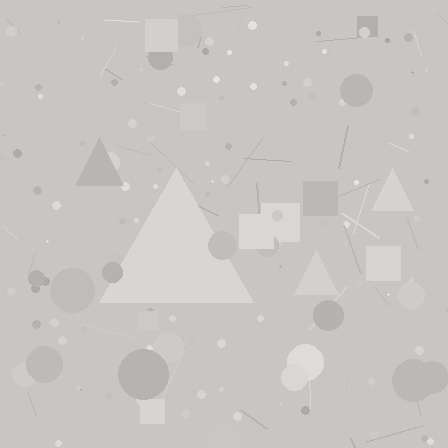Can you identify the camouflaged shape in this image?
The camouflaged shape is a triangle.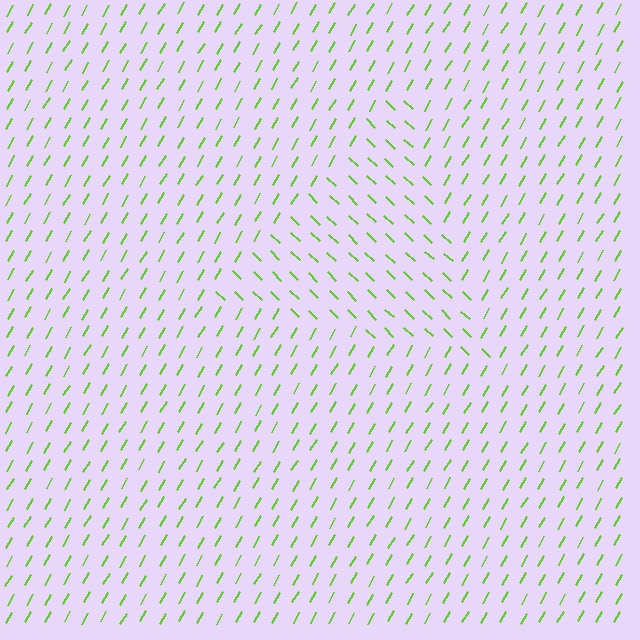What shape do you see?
I see a triangle.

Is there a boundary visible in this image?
Yes, there is a texture boundary formed by a change in line orientation.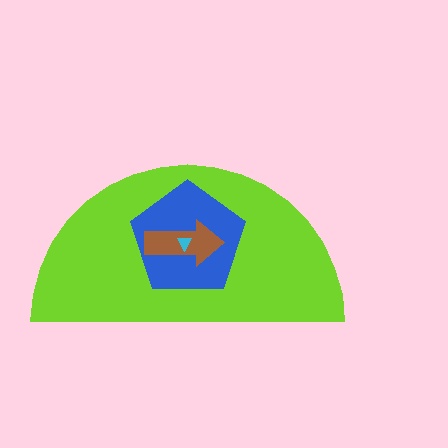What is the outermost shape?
The lime semicircle.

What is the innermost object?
The cyan triangle.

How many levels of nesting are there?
4.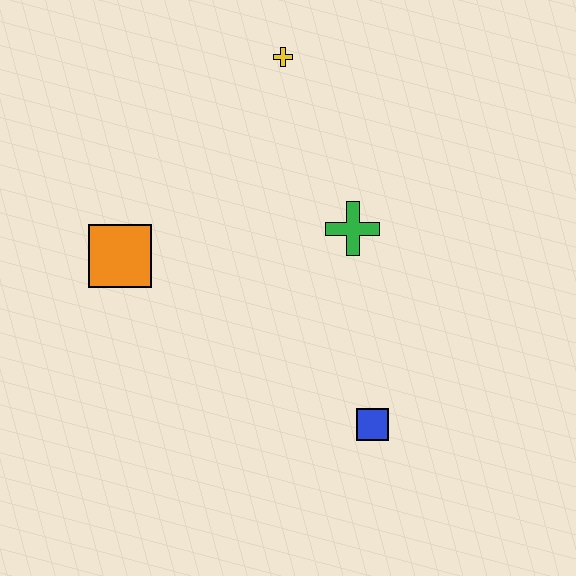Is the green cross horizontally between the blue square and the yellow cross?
Yes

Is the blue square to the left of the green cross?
No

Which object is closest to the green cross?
The yellow cross is closest to the green cross.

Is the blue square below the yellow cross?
Yes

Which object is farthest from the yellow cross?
The blue square is farthest from the yellow cross.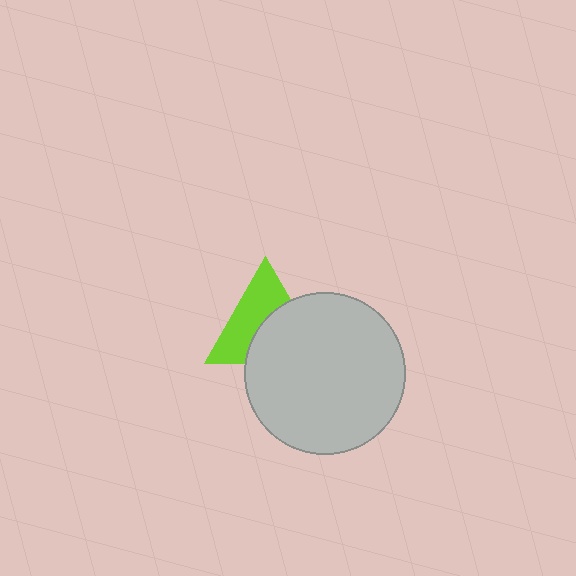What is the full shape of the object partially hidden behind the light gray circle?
The partially hidden object is a lime triangle.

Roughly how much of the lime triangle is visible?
About half of it is visible (roughly 52%).